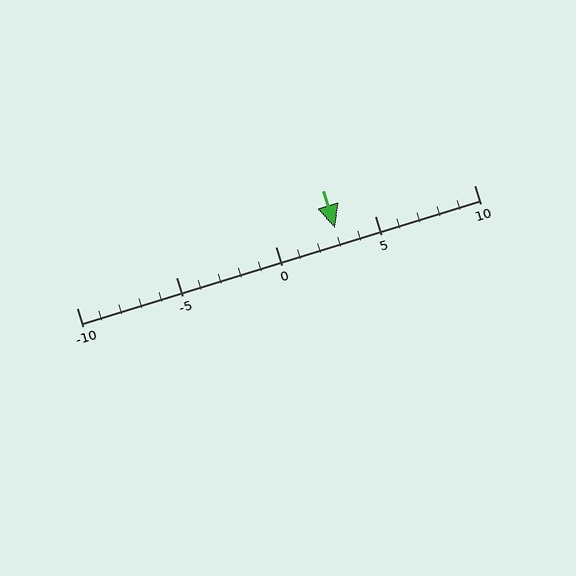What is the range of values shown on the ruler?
The ruler shows values from -10 to 10.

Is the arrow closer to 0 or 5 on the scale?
The arrow is closer to 5.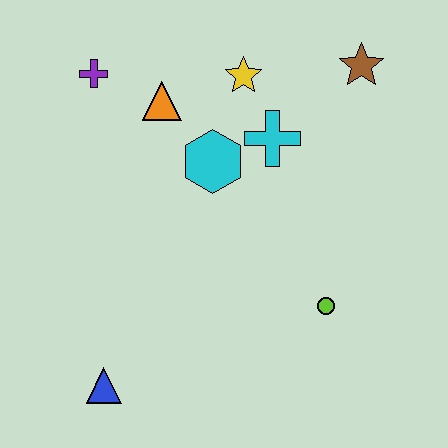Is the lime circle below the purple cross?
Yes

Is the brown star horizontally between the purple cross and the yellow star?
No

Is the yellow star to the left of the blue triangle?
No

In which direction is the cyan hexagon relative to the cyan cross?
The cyan hexagon is to the left of the cyan cross.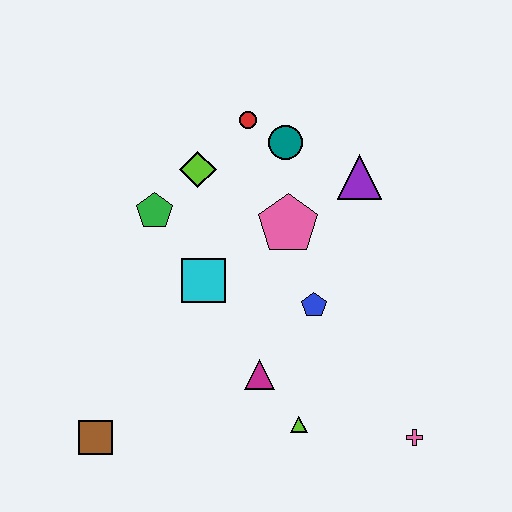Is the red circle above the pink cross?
Yes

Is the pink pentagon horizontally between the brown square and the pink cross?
Yes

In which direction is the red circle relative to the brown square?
The red circle is above the brown square.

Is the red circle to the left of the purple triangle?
Yes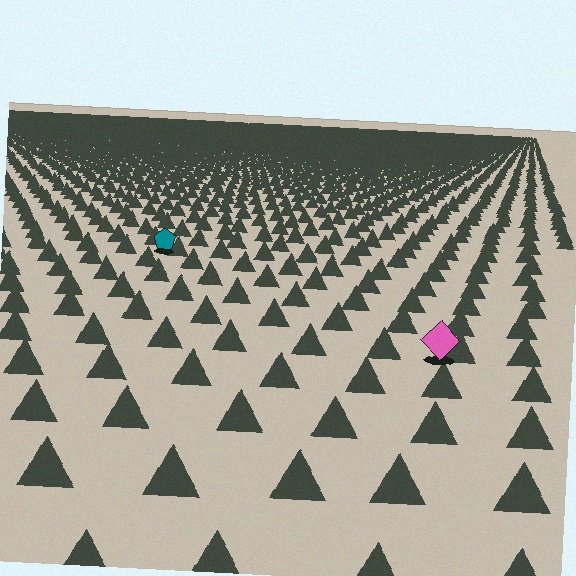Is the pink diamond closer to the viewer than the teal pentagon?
Yes. The pink diamond is closer — you can tell from the texture gradient: the ground texture is coarser near it.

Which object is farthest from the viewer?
The teal pentagon is farthest from the viewer. It appears smaller and the ground texture around it is denser.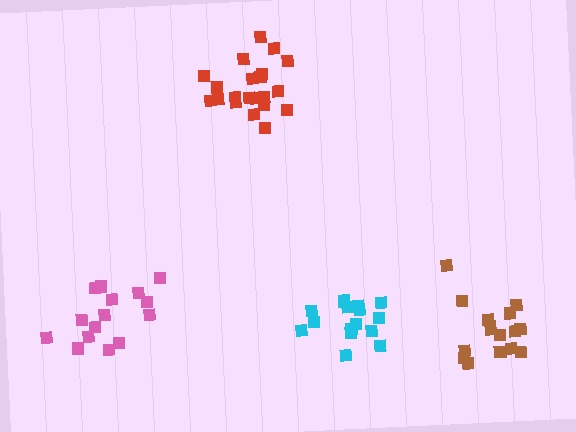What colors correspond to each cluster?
The clusters are colored: brown, cyan, pink, red.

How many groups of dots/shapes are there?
There are 4 groups.